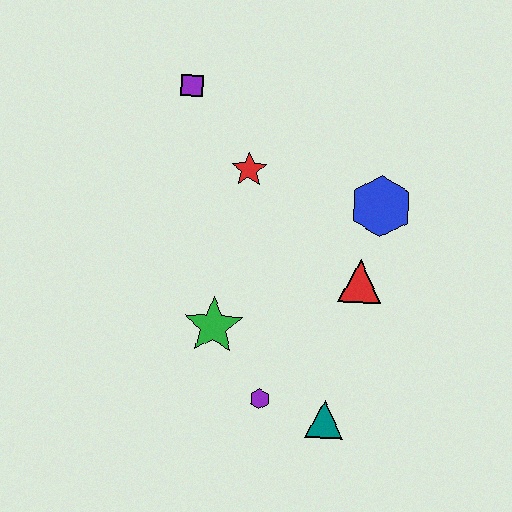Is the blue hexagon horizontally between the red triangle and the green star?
No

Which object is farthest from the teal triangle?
The purple square is farthest from the teal triangle.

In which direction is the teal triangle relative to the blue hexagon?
The teal triangle is below the blue hexagon.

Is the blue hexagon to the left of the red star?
No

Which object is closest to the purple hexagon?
The teal triangle is closest to the purple hexagon.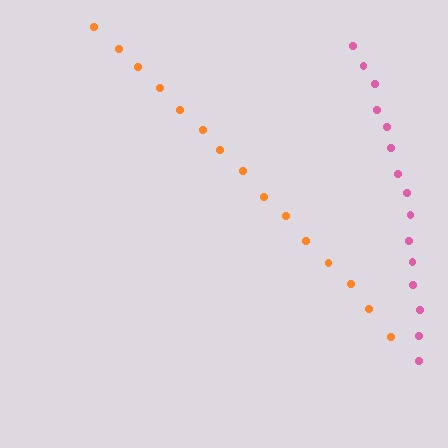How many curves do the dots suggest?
There are 2 distinct paths.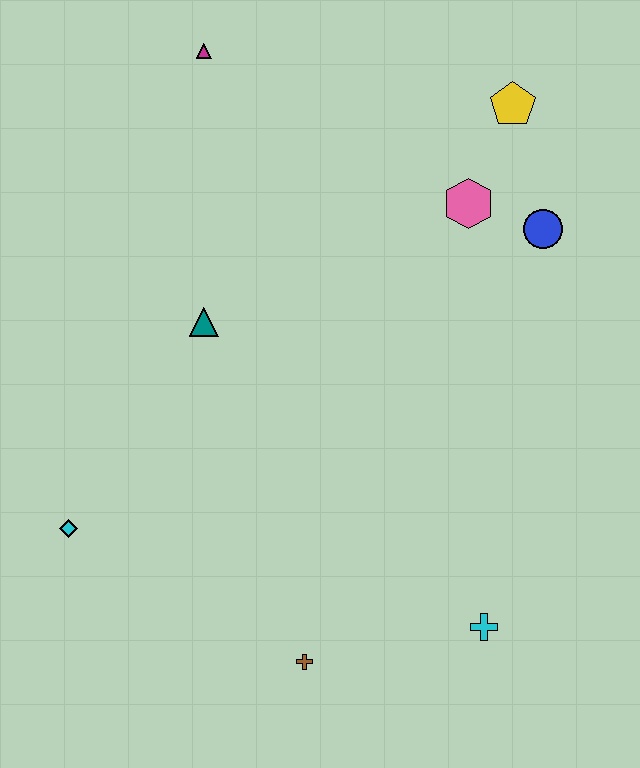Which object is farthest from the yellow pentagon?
The cyan diamond is farthest from the yellow pentagon.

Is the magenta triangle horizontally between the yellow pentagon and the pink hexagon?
No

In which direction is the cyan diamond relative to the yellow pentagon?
The cyan diamond is to the left of the yellow pentagon.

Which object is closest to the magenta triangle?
The teal triangle is closest to the magenta triangle.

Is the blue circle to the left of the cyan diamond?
No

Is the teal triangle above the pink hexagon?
No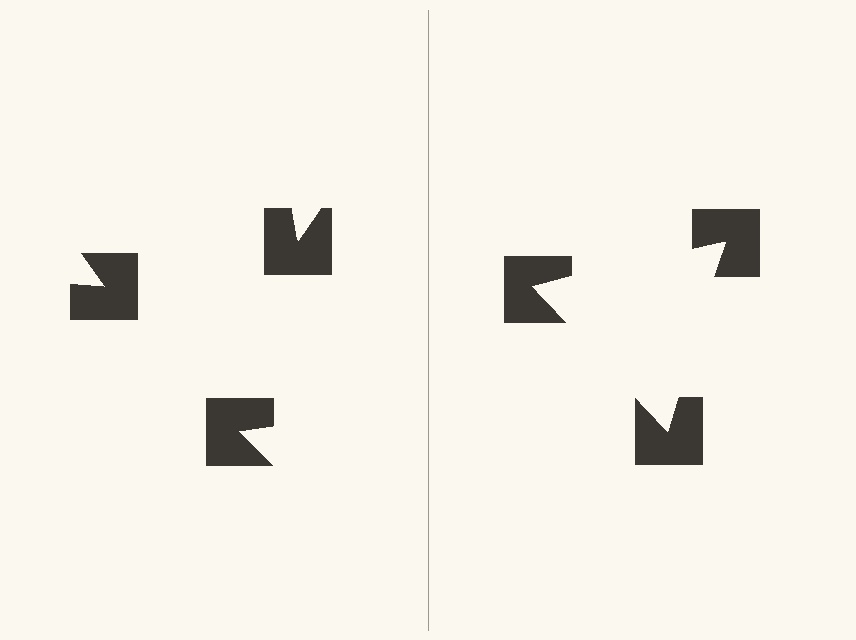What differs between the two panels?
The notched squares are positioned identically on both sides; only the wedge orientations differ. On the right they align to a triangle; on the left they are misaligned.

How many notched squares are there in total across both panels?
6 — 3 on each side.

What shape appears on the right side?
An illusory triangle.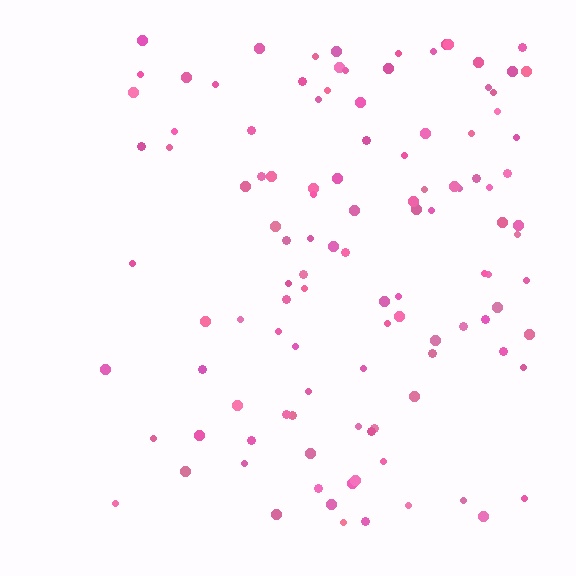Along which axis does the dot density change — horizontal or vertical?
Horizontal.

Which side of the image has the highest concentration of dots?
The right.